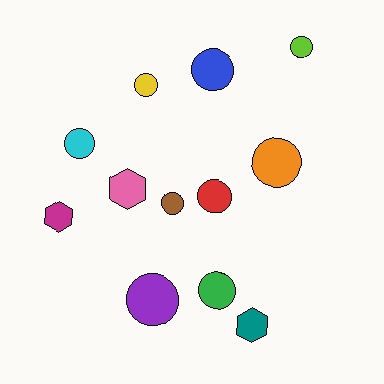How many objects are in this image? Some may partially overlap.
There are 12 objects.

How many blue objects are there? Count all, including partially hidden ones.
There is 1 blue object.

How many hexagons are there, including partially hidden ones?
There are 3 hexagons.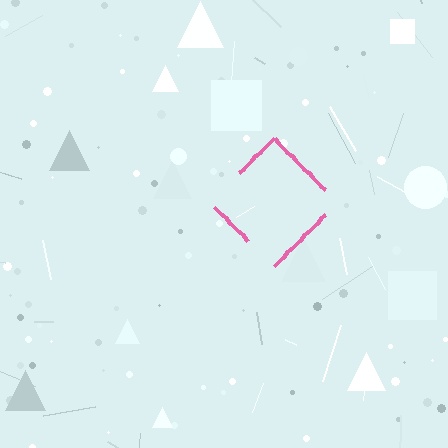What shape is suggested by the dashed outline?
The dashed outline suggests a diamond.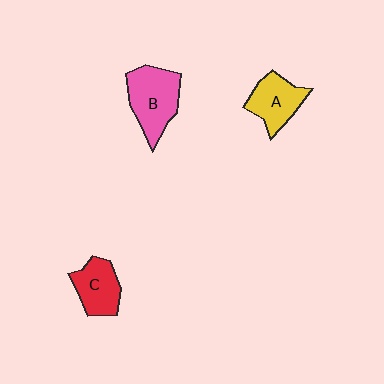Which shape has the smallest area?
Shape C (red).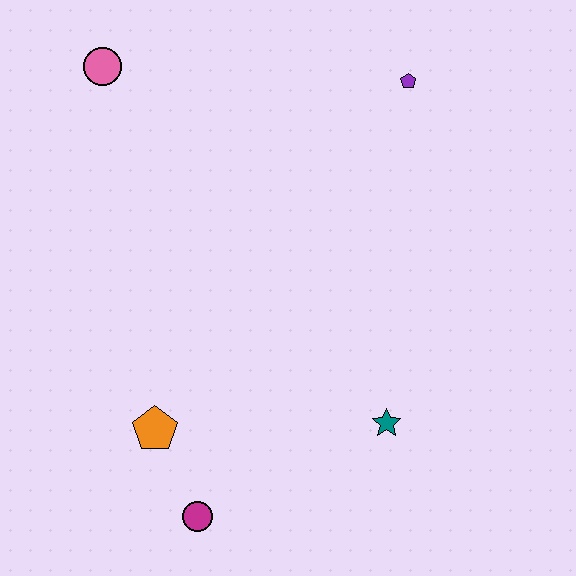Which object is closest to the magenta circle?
The orange pentagon is closest to the magenta circle.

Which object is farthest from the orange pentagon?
The purple pentagon is farthest from the orange pentagon.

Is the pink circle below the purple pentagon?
No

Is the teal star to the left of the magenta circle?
No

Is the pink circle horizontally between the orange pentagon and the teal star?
No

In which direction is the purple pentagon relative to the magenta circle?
The purple pentagon is above the magenta circle.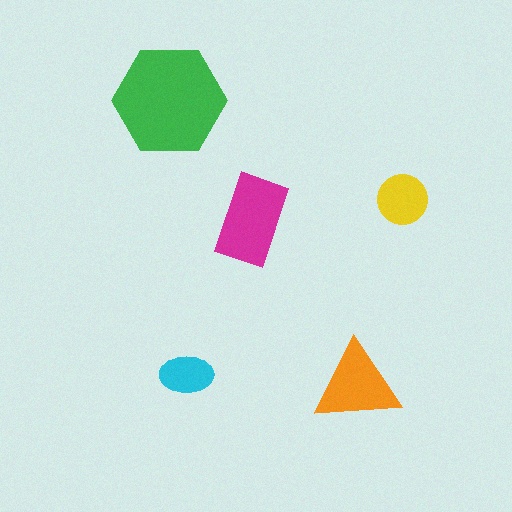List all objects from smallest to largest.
The cyan ellipse, the yellow circle, the orange triangle, the magenta rectangle, the green hexagon.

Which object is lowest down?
The orange triangle is bottommost.